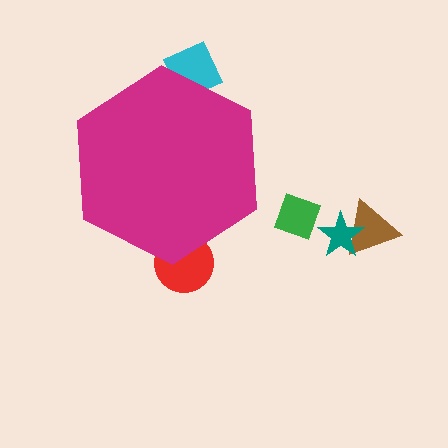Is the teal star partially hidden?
No, the teal star is fully visible.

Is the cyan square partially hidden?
Yes, the cyan square is partially hidden behind the magenta hexagon.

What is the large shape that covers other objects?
A magenta hexagon.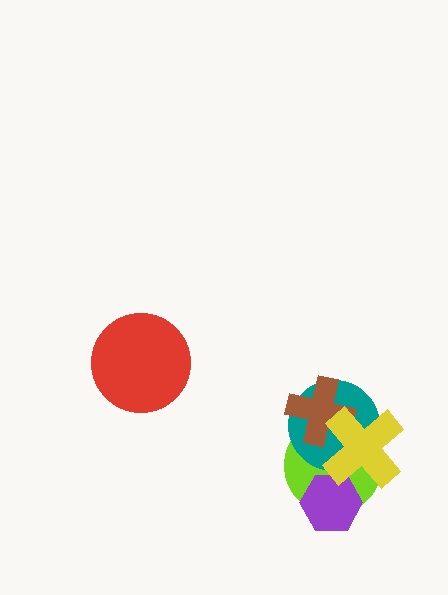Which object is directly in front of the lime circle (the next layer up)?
The purple hexagon is directly in front of the lime circle.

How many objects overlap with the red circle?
0 objects overlap with the red circle.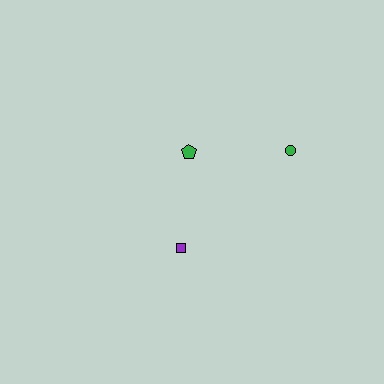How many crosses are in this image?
There are no crosses.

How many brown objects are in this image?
There are no brown objects.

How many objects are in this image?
There are 3 objects.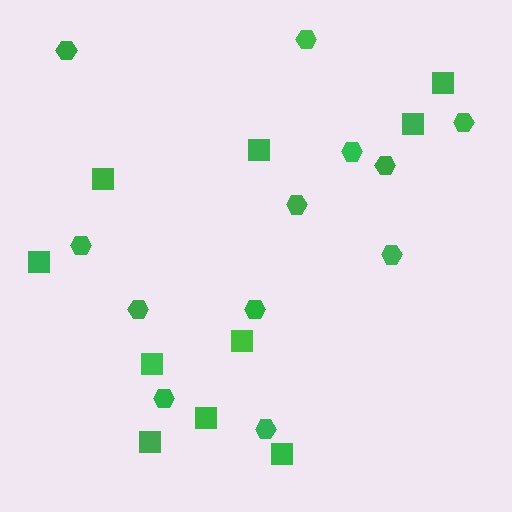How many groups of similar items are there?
There are 2 groups: one group of squares (10) and one group of hexagons (12).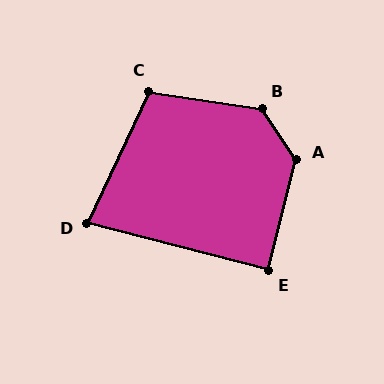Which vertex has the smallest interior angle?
D, at approximately 80 degrees.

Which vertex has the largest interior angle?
A, at approximately 132 degrees.